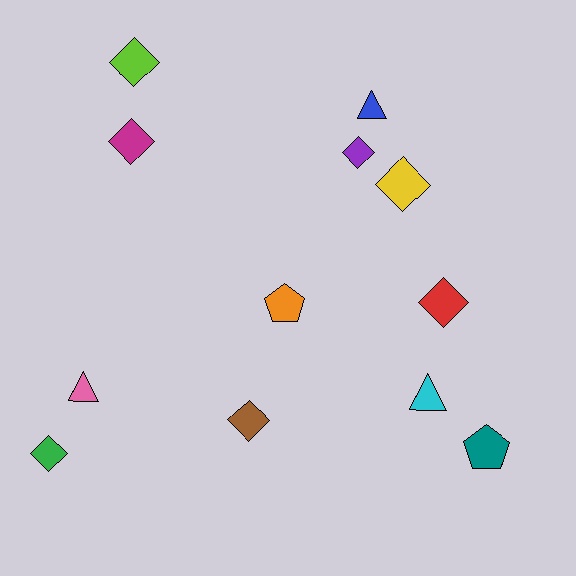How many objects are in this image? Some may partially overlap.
There are 12 objects.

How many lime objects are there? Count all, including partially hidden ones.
There is 1 lime object.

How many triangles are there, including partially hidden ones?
There are 3 triangles.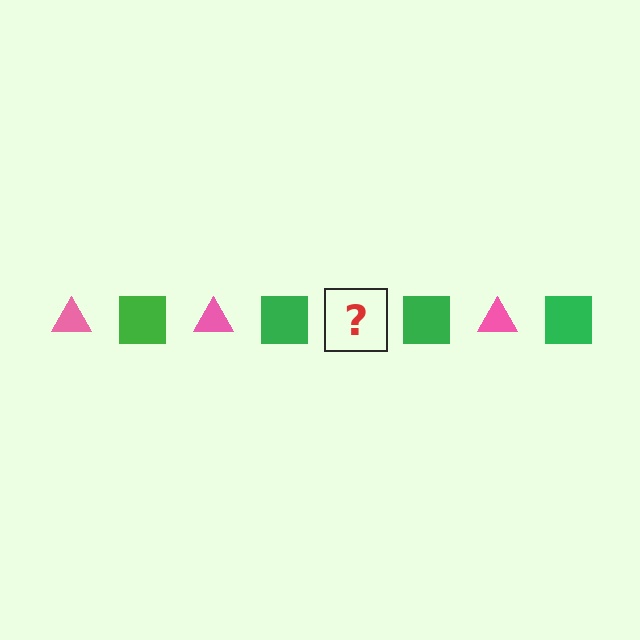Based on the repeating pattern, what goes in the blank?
The blank should be a pink triangle.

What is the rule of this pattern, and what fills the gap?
The rule is that the pattern alternates between pink triangle and green square. The gap should be filled with a pink triangle.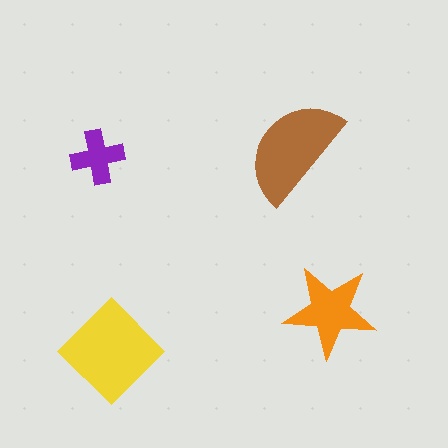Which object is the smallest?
The purple cross.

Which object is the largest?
The yellow diamond.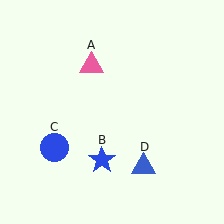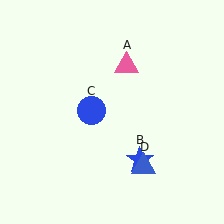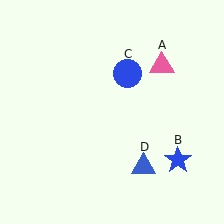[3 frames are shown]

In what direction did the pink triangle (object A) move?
The pink triangle (object A) moved right.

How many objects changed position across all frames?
3 objects changed position: pink triangle (object A), blue star (object B), blue circle (object C).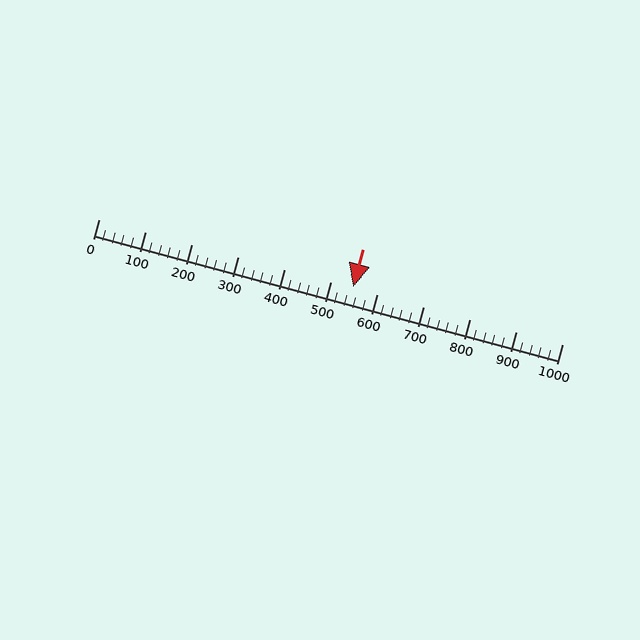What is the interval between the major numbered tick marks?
The major tick marks are spaced 100 units apart.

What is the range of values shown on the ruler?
The ruler shows values from 0 to 1000.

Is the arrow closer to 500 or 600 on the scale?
The arrow is closer to 500.